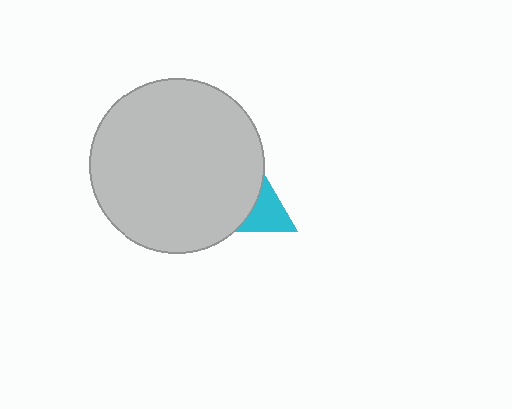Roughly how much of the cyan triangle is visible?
A small part of it is visible (roughly 30%).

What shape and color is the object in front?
The object in front is a light gray circle.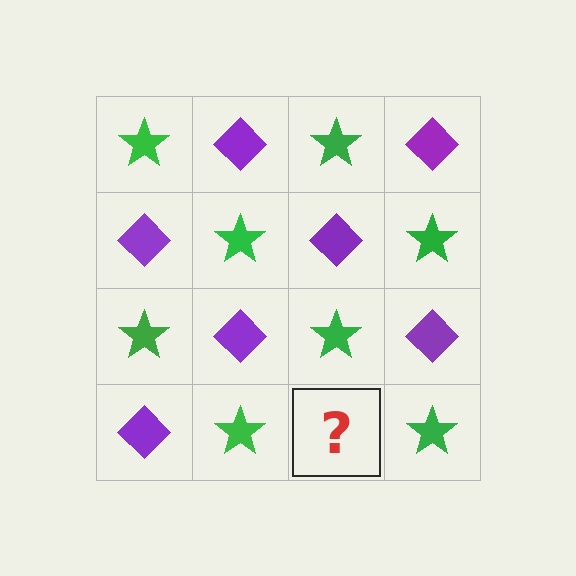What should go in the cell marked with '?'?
The missing cell should contain a purple diamond.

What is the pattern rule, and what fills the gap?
The rule is that it alternates green star and purple diamond in a checkerboard pattern. The gap should be filled with a purple diamond.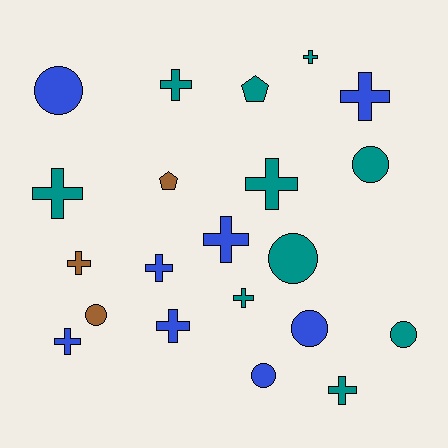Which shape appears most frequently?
Cross, with 12 objects.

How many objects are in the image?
There are 21 objects.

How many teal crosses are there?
There are 6 teal crosses.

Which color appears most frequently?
Teal, with 10 objects.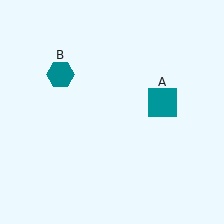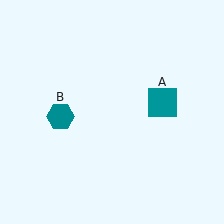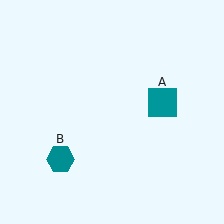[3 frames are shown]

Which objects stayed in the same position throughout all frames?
Teal square (object A) remained stationary.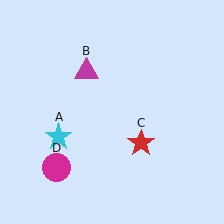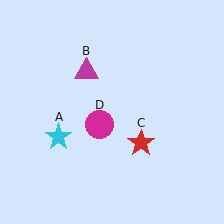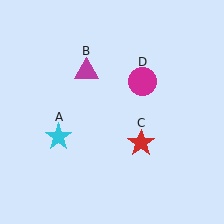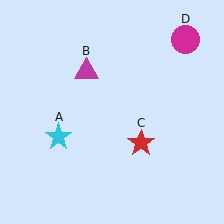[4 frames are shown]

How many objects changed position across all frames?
1 object changed position: magenta circle (object D).